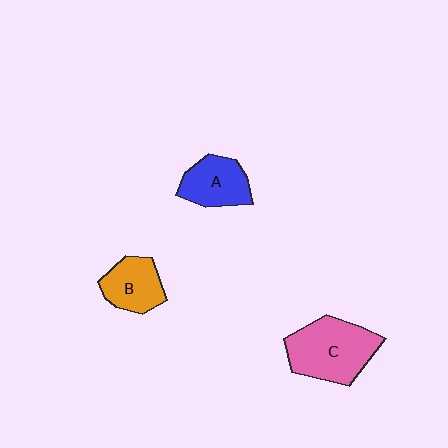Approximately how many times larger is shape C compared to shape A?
Approximately 1.6 times.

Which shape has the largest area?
Shape C (pink).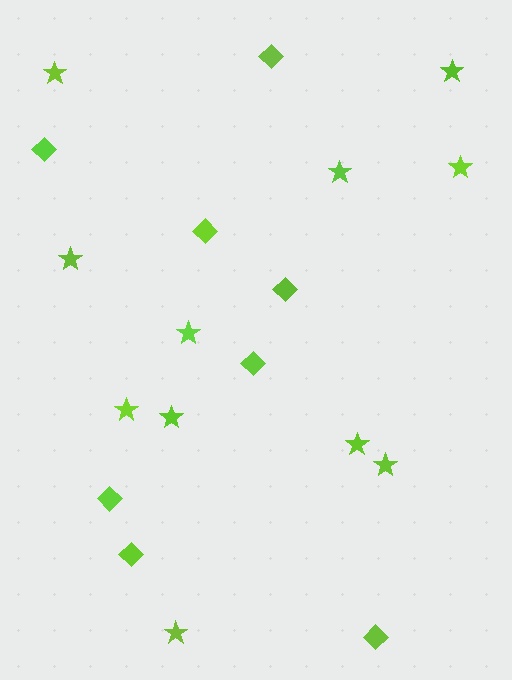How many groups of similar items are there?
There are 2 groups: one group of diamonds (8) and one group of stars (11).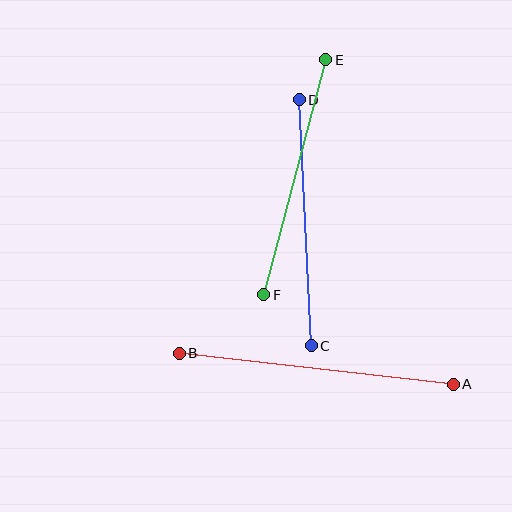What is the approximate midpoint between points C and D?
The midpoint is at approximately (305, 223) pixels.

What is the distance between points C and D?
The distance is approximately 246 pixels.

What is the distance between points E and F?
The distance is approximately 243 pixels.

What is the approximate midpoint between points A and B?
The midpoint is at approximately (316, 369) pixels.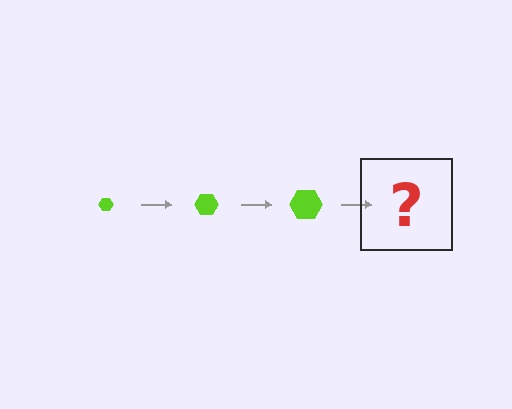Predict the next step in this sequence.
The next step is a lime hexagon, larger than the previous one.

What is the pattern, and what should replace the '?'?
The pattern is that the hexagon gets progressively larger each step. The '?' should be a lime hexagon, larger than the previous one.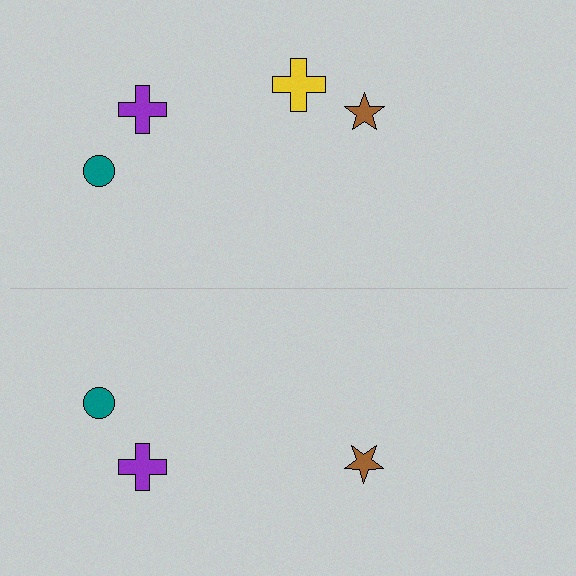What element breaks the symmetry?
A yellow cross is missing from the bottom side.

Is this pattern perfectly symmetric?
No, the pattern is not perfectly symmetric. A yellow cross is missing from the bottom side.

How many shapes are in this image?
There are 7 shapes in this image.